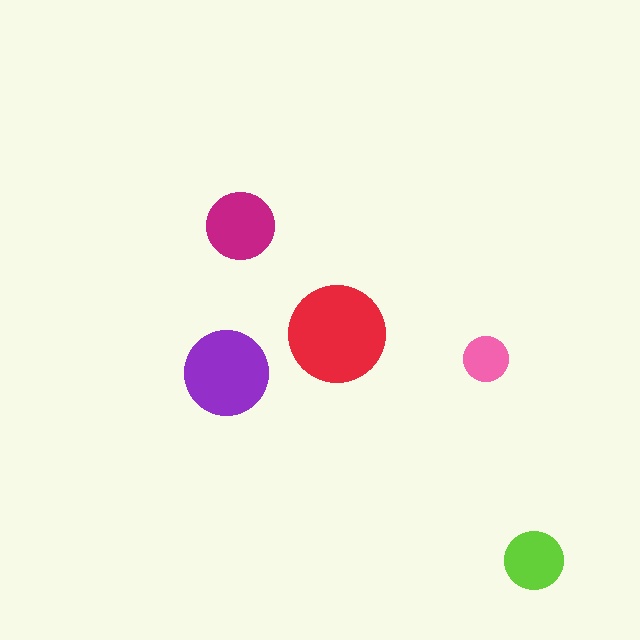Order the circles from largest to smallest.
the red one, the purple one, the magenta one, the lime one, the pink one.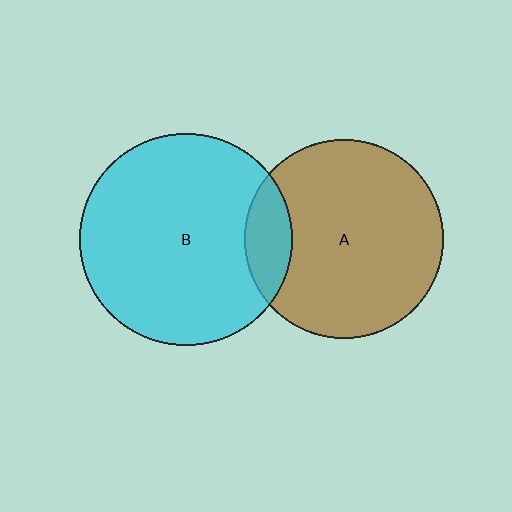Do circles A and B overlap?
Yes.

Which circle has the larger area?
Circle B (cyan).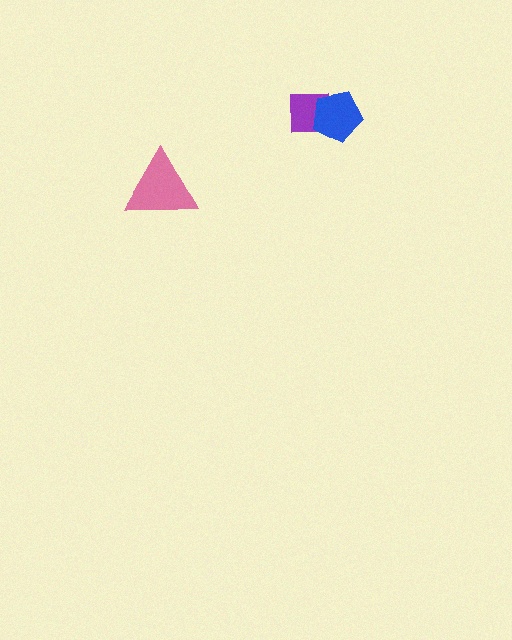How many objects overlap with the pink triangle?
0 objects overlap with the pink triangle.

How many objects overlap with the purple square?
1 object overlaps with the purple square.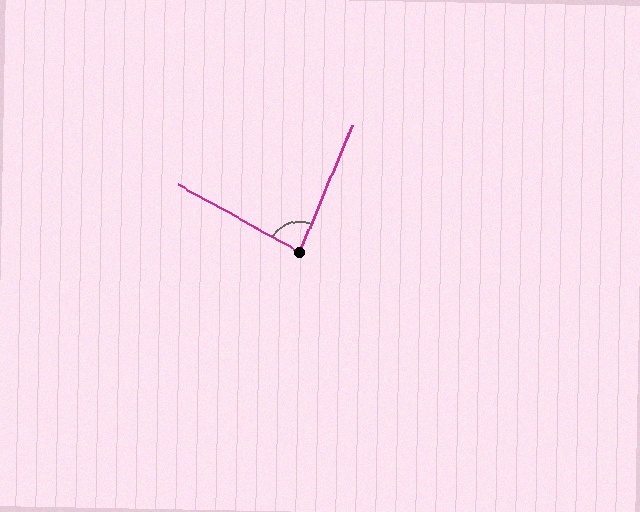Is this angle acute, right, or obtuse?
It is acute.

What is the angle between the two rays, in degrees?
Approximately 84 degrees.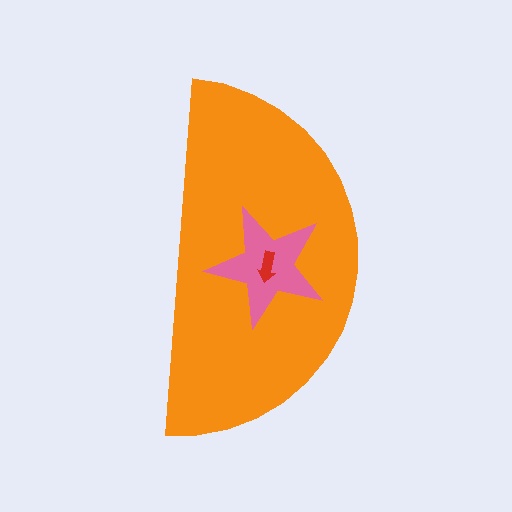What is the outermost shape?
The orange semicircle.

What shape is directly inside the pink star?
The red arrow.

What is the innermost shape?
The red arrow.